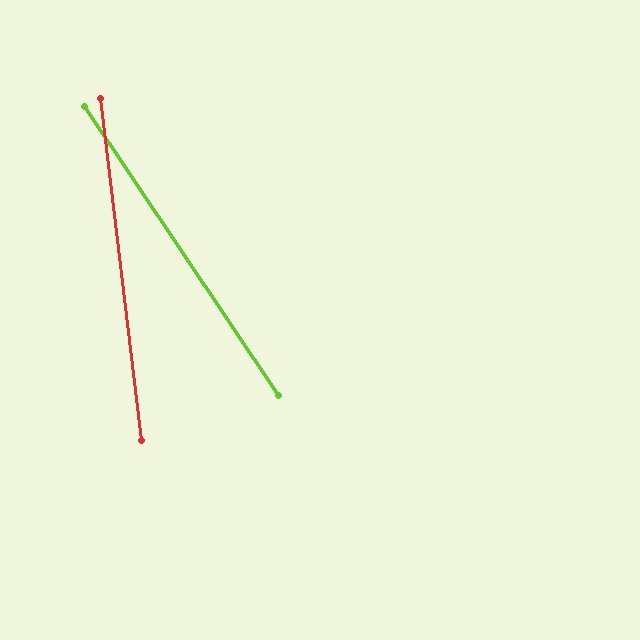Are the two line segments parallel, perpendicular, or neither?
Neither parallel nor perpendicular — they differ by about 27°.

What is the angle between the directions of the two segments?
Approximately 27 degrees.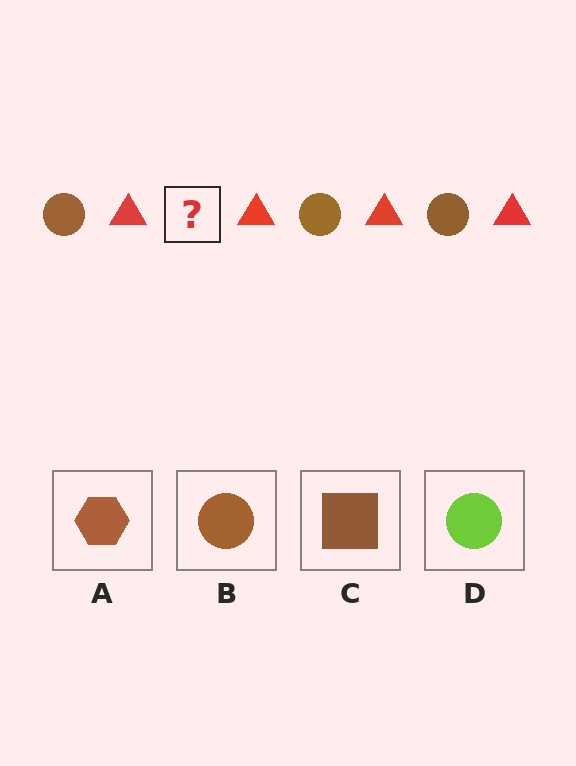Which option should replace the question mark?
Option B.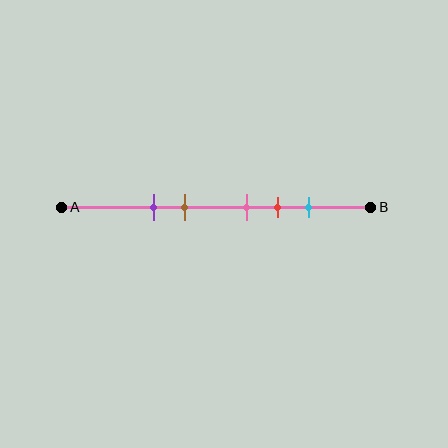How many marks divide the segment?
There are 5 marks dividing the segment.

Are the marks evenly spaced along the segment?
No, the marks are not evenly spaced.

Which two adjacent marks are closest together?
The pink and red marks are the closest adjacent pair.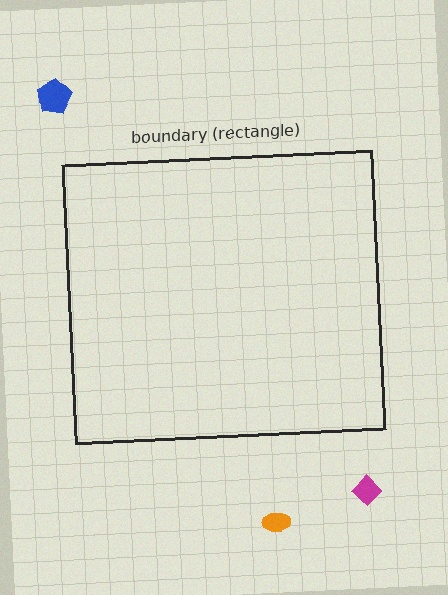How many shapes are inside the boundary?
0 inside, 3 outside.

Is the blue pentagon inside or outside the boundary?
Outside.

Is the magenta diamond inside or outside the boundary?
Outside.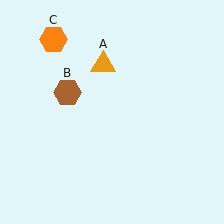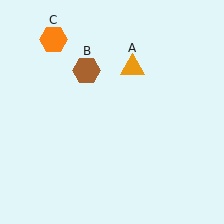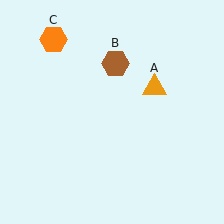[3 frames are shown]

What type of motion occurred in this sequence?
The orange triangle (object A), brown hexagon (object B) rotated clockwise around the center of the scene.